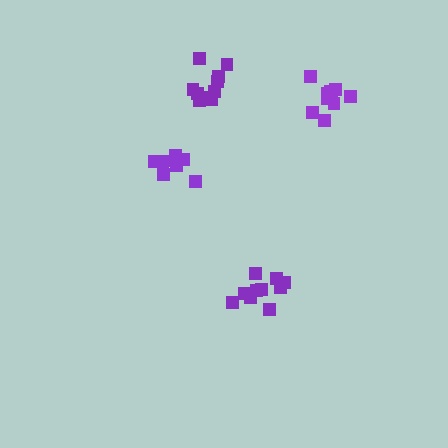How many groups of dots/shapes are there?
There are 4 groups.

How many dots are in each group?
Group 1: 10 dots, Group 2: 8 dots, Group 3: 10 dots, Group 4: 10 dots (38 total).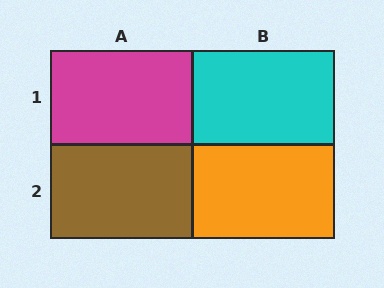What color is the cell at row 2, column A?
Brown.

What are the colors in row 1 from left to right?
Magenta, cyan.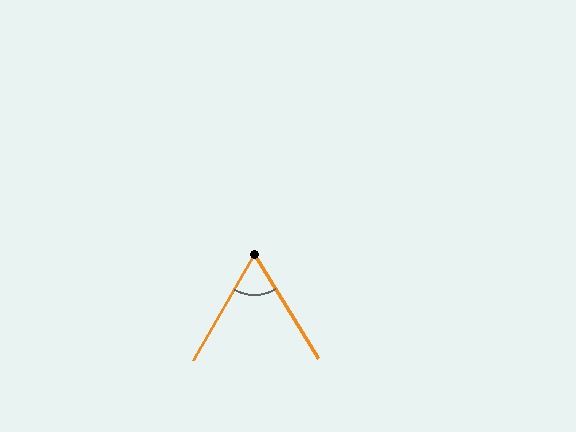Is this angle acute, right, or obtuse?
It is acute.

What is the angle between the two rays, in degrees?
Approximately 61 degrees.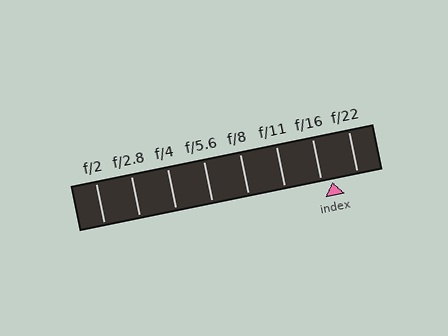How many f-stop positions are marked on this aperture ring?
There are 8 f-stop positions marked.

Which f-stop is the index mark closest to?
The index mark is closest to f/16.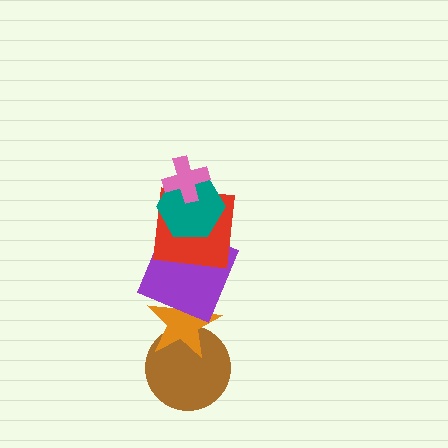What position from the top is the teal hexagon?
The teal hexagon is 2nd from the top.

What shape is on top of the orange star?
The purple square is on top of the orange star.